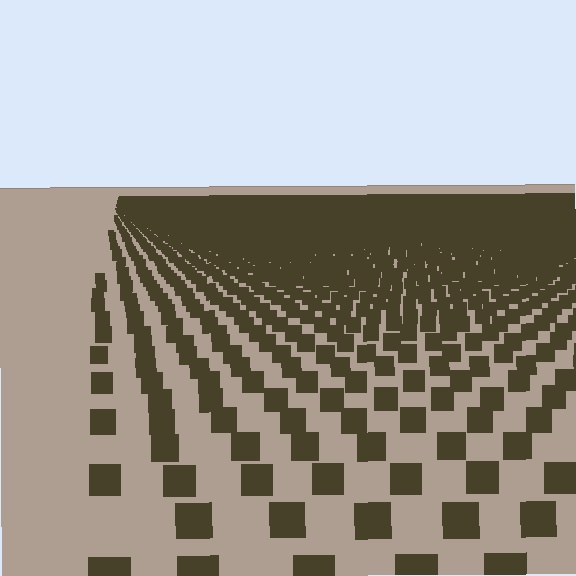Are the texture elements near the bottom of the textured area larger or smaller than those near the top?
Larger. Near the bottom, elements are closer to the viewer and appear at a bigger on-screen size.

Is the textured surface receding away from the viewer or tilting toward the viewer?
The surface is receding away from the viewer. Texture elements get smaller and denser toward the top.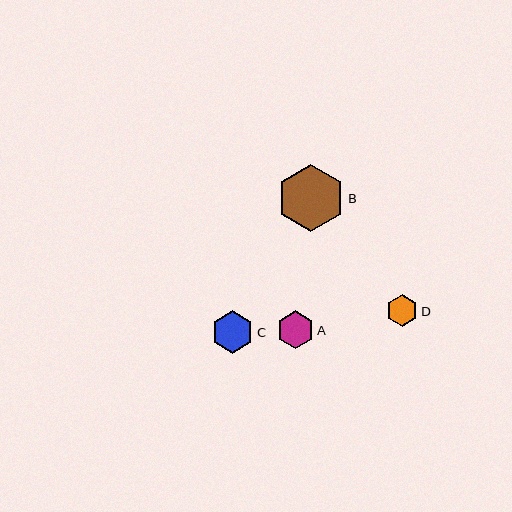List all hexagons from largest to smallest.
From largest to smallest: B, C, A, D.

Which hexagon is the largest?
Hexagon B is the largest with a size of approximately 67 pixels.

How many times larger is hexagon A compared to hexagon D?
Hexagon A is approximately 1.2 times the size of hexagon D.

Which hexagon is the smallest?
Hexagon D is the smallest with a size of approximately 32 pixels.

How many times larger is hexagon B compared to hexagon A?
Hexagon B is approximately 1.8 times the size of hexagon A.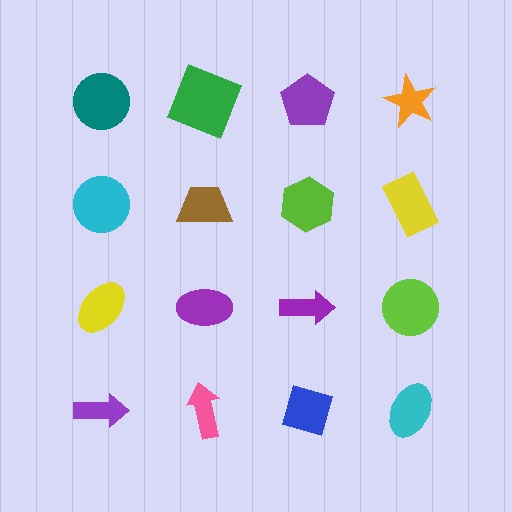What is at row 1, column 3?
A purple pentagon.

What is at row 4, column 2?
A pink arrow.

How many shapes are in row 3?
4 shapes.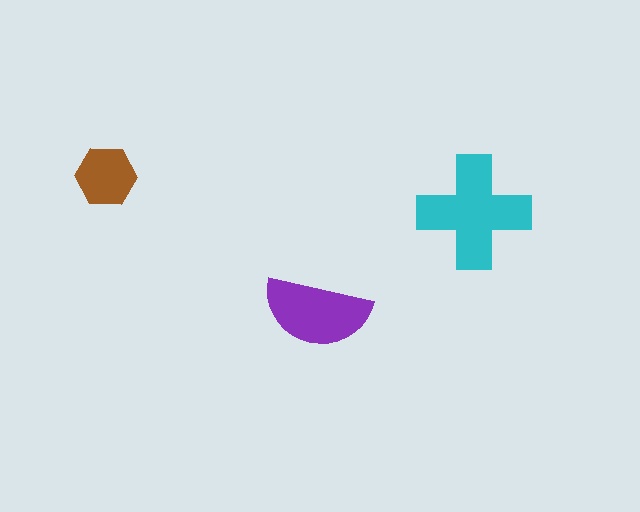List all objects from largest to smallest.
The cyan cross, the purple semicircle, the brown hexagon.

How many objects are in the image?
There are 3 objects in the image.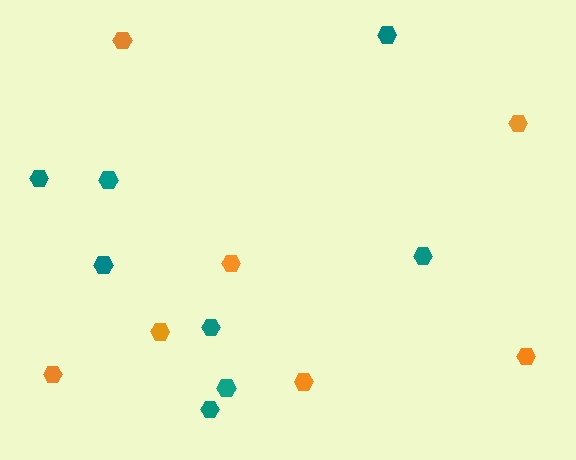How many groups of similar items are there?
There are 2 groups: one group of teal hexagons (8) and one group of orange hexagons (7).